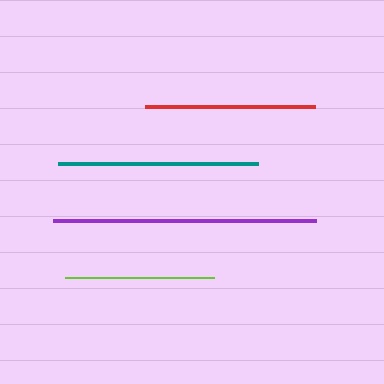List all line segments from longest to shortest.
From longest to shortest: purple, teal, red, lime.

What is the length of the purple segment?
The purple segment is approximately 262 pixels long.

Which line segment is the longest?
The purple line is the longest at approximately 262 pixels.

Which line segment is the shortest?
The lime line is the shortest at approximately 149 pixels.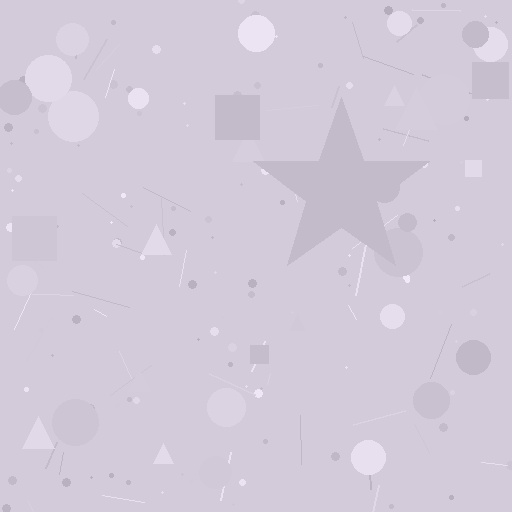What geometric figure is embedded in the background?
A star is embedded in the background.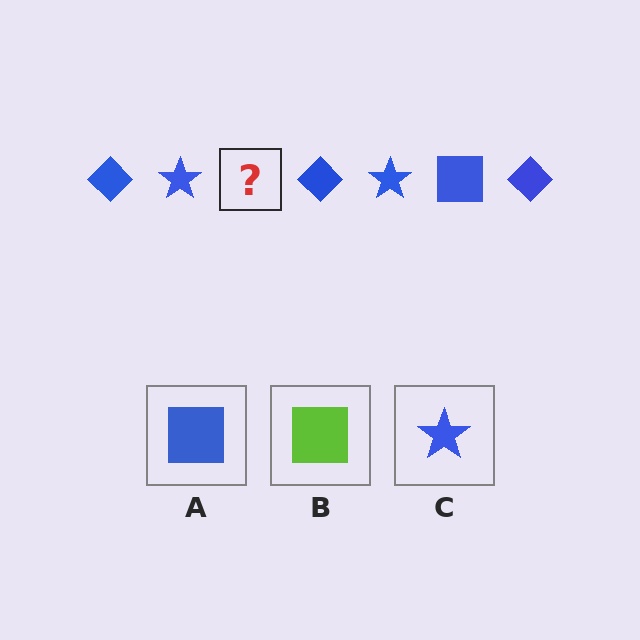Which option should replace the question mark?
Option A.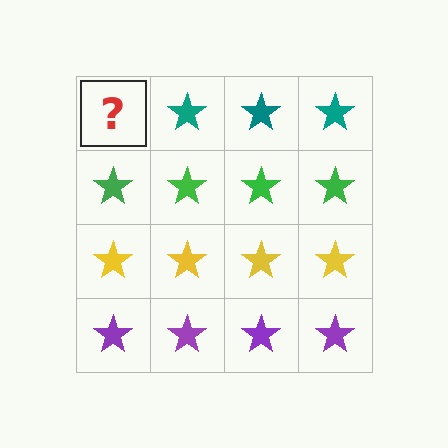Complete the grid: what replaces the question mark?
The question mark should be replaced with a teal star.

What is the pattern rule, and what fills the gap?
The rule is that each row has a consistent color. The gap should be filled with a teal star.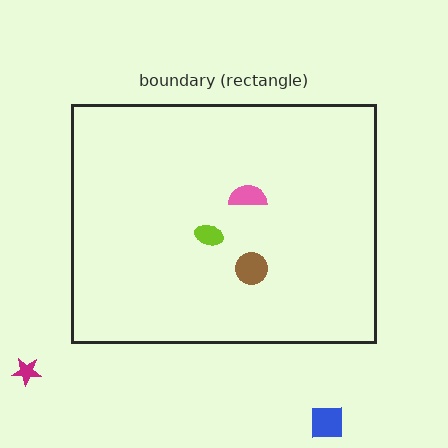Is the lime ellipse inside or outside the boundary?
Inside.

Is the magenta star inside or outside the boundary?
Outside.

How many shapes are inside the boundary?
3 inside, 2 outside.